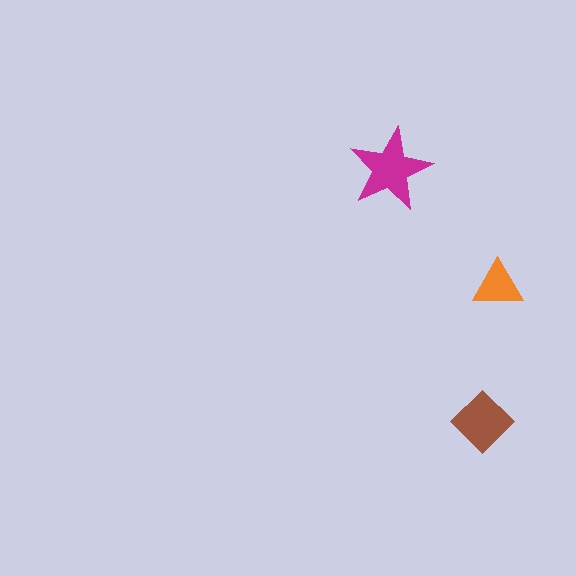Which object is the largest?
The magenta star.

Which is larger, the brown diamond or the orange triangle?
The brown diamond.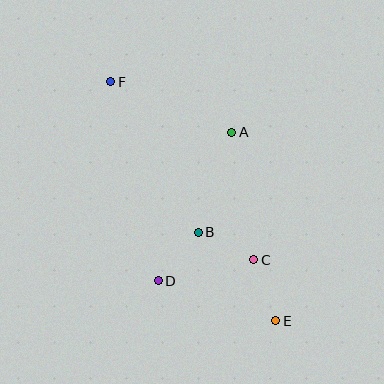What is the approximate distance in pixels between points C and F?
The distance between C and F is approximately 228 pixels.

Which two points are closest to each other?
Points B and C are closest to each other.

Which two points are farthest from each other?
Points E and F are farthest from each other.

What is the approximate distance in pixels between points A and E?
The distance between A and E is approximately 194 pixels.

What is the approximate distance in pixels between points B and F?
The distance between B and F is approximately 174 pixels.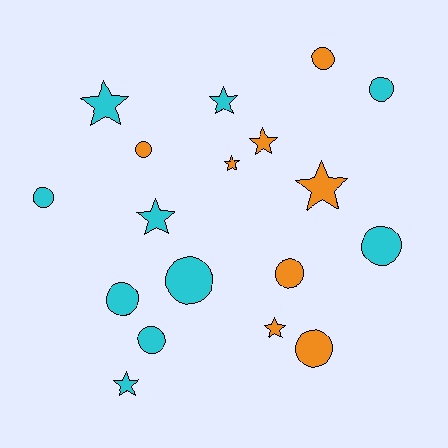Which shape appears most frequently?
Circle, with 10 objects.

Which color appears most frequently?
Cyan, with 10 objects.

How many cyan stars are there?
There are 4 cyan stars.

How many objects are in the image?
There are 18 objects.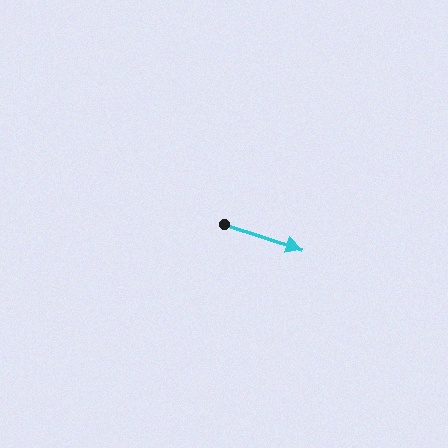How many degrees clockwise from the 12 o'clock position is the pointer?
Approximately 108 degrees.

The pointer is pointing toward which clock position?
Roughly 4 o'clock.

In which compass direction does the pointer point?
East.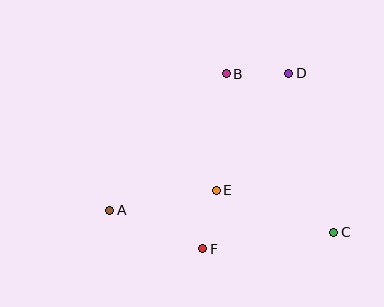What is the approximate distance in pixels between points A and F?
The distance between A and F is approximately 101 pixels.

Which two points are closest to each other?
Points E and F are closest to each other.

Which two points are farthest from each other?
Points A and D are farthest from each other.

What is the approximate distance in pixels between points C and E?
The distance between C and E is approximately 125 pixels.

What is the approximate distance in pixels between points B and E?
The distance between B and E is approximately 117 pixels.